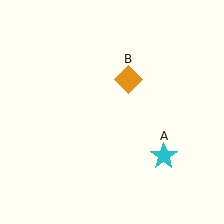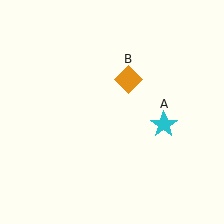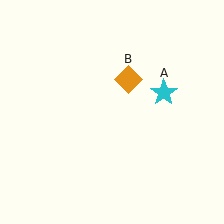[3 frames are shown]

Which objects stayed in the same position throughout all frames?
Orange diamond (object B) remained stationary.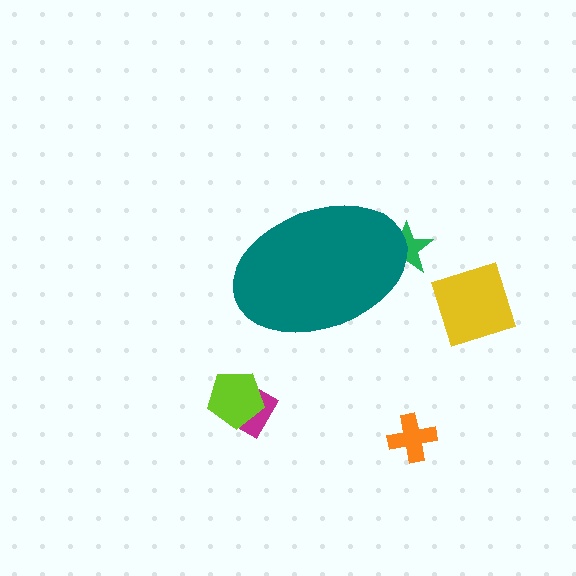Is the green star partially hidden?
Yes, the green star is partially hidden behind the teal ellipse.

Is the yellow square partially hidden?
No, the yellow square is fully visible.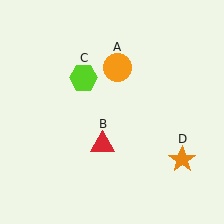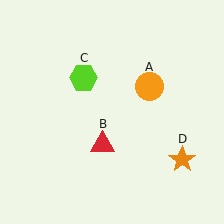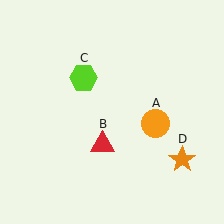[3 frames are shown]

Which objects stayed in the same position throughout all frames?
Red triangle (object B) and lime hexagon (object C) and orange star (object D) remained stationary.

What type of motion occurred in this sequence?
The orange circle (object A) rotated clockwise around the center of the scene.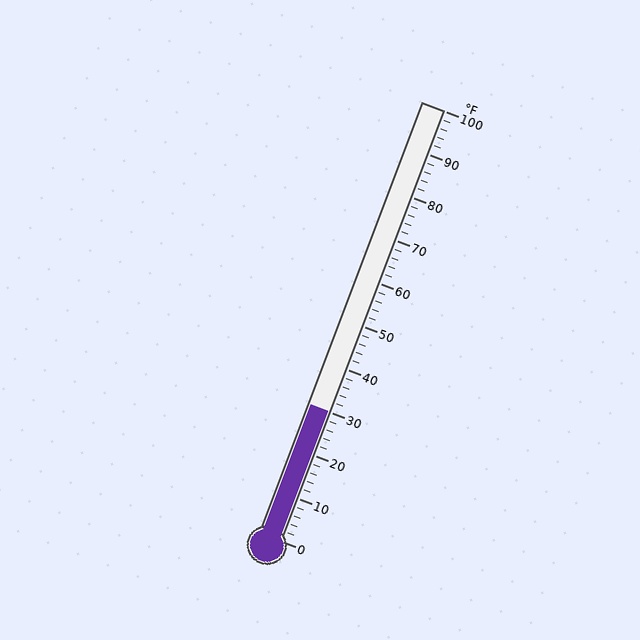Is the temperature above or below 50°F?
The temperature is below 50°F.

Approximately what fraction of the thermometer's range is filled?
The thermometer is filled to approximately 30% of its range.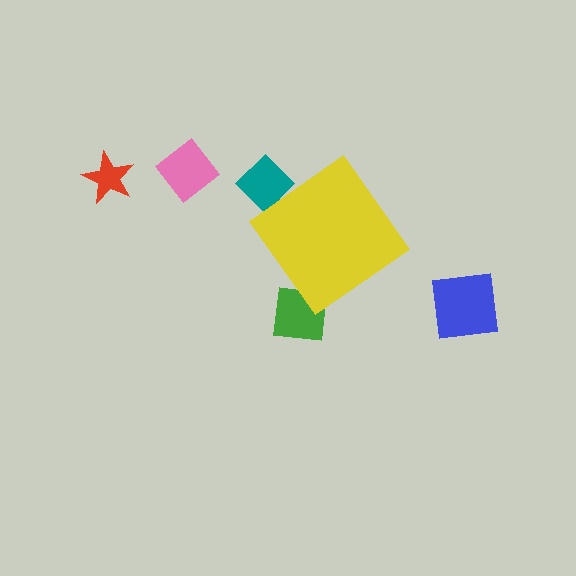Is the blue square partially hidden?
No, the blue square is fully visible.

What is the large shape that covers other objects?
A yellow diamond.